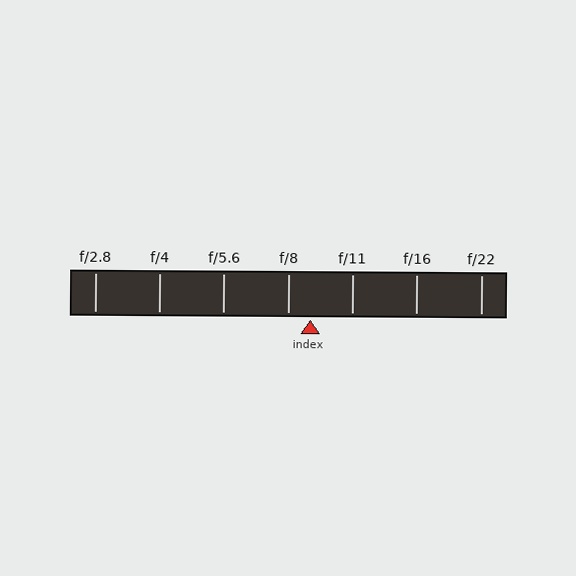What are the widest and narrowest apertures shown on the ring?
The widest aperture shown is f/2.8 and the narrowest is f/22.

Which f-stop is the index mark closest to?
The index mark is closest to f/8.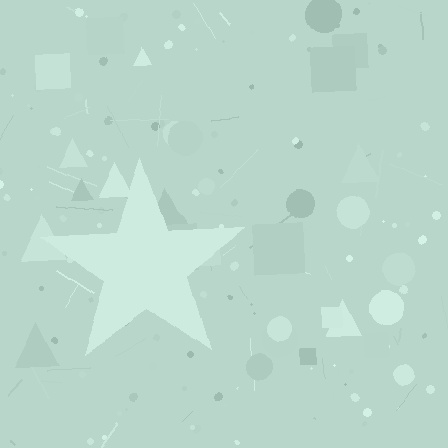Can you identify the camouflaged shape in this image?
The camouflaged shape is a star.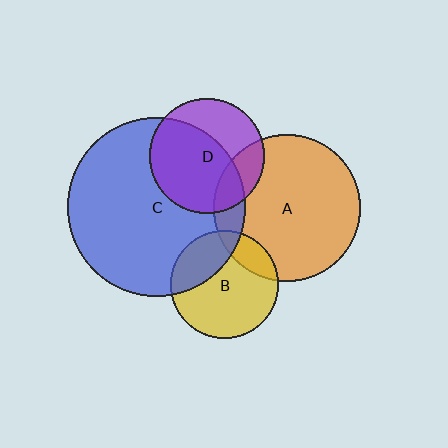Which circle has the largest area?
Circle C (blue).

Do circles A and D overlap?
Yes.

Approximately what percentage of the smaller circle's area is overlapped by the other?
Approximately 20%.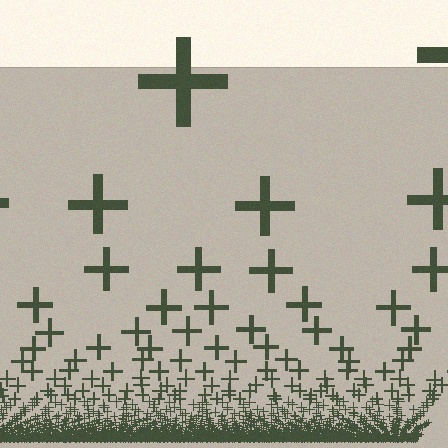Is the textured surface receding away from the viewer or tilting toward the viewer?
The surface appears to tilt toward the viewer. Texture elements get larger and sparser toward the top.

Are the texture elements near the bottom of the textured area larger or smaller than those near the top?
Smaller. The gradient is inverted — elements near the bottom are smaller and denser.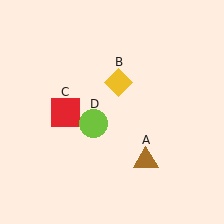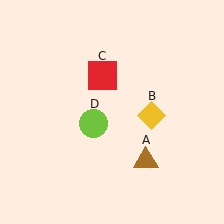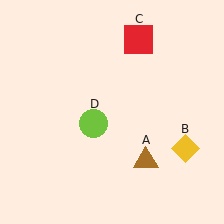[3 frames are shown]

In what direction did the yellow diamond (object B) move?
The yellow diamond (object B) moved down and to the right.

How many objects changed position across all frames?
2 objects changed position: yellow diamond (object B), red square (object C).